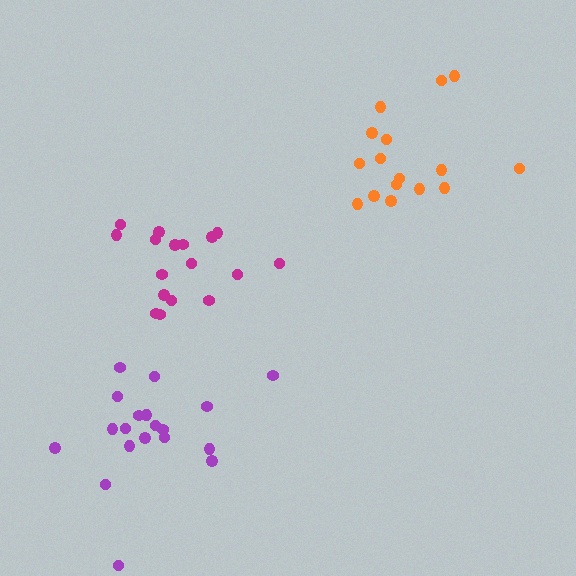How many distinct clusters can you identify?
There are 3 distinct clusters.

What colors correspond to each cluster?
The clusters are colored: magenta, orange, purple.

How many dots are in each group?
Group 1: 17 dots, Group 2: 16 dots, Group 3: 19 dots (52 total).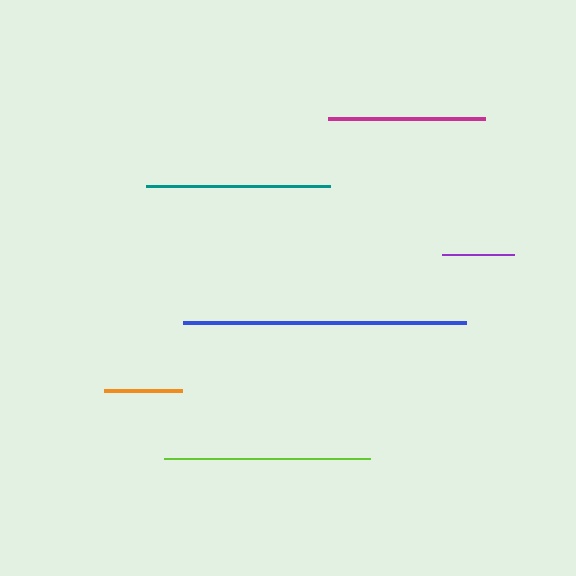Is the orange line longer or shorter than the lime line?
The lime line is longer than the orange line.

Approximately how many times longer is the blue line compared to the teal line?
The blue line is approximately 1.5 times the length of the teal line.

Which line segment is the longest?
The blue line is the longest at approximately 283 pixels.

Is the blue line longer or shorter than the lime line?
The blue line is longer than the lime line.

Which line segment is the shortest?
The purple line is the shortest at approximately 72 pixels.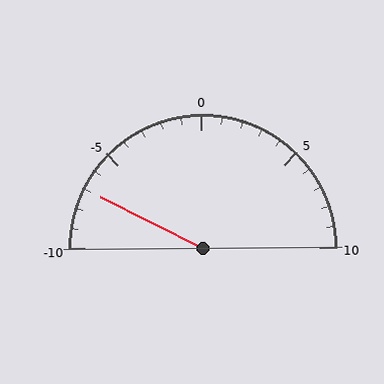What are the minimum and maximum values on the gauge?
The gauge ranges from -10 to 10.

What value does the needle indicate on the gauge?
The needle indicates approximately -7.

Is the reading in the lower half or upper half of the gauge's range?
The reading is in the lower half of the range (-10 to 10).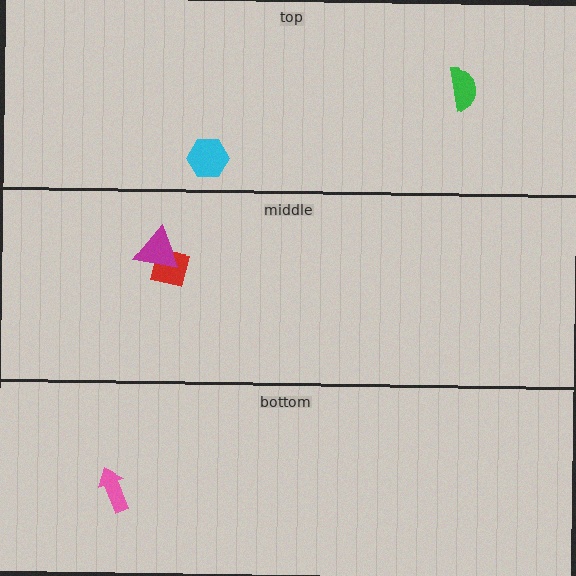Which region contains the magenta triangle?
The middle region.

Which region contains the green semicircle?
The top region.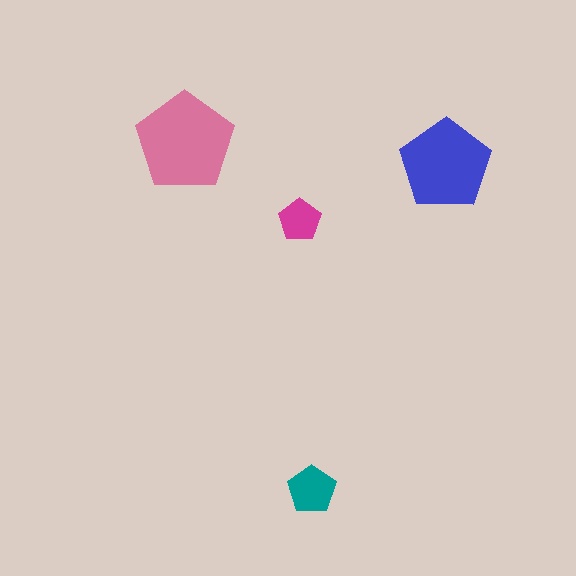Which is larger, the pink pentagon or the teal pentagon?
The pink one.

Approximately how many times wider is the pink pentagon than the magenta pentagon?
About 2.5 times wider.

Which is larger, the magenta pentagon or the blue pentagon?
The blue one.